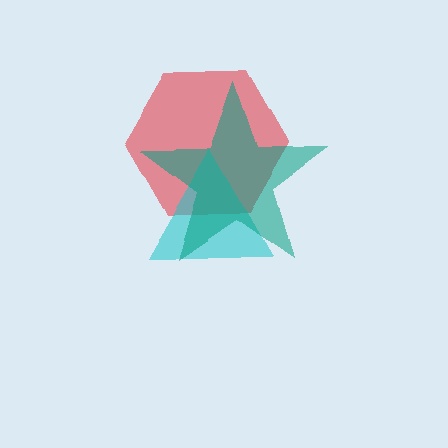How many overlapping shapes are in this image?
There are 3 overlapping shapes in the image.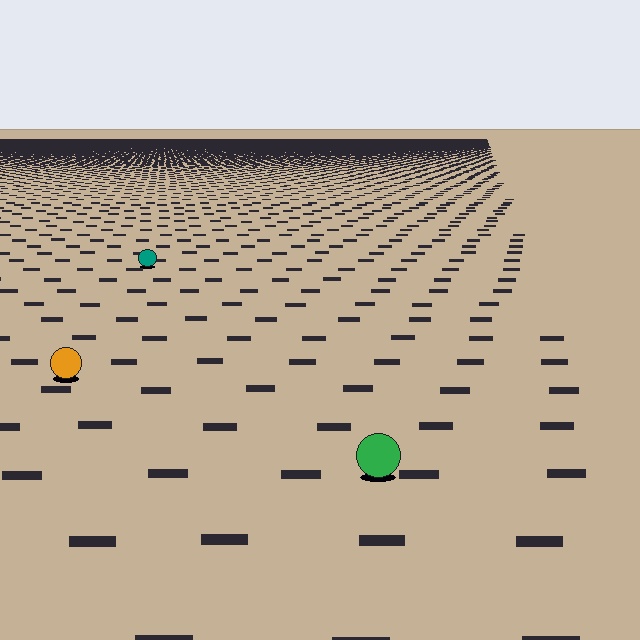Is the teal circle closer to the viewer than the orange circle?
No. The orange circle is closer — you can tell from the texture gradient: the ground texture is coarser near it.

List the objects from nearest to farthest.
From nearest to farthest: the green circle, the orange circle, the teal circle.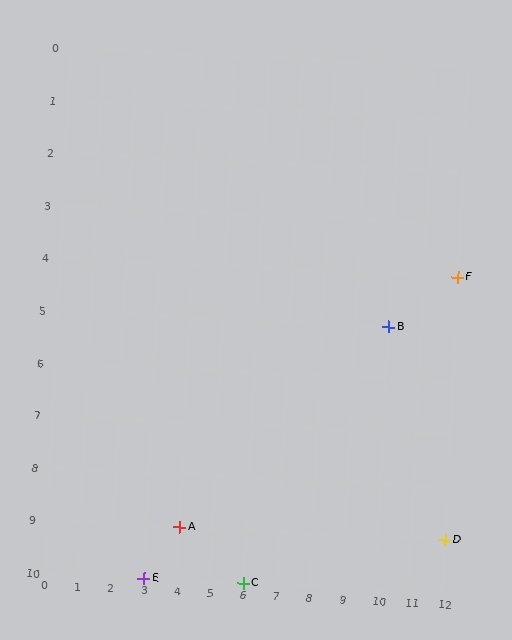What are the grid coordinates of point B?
Point B is at grid coordinates (10, 5).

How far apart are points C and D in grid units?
Points C and D are 6 columns and 1 row apart (about 6.1 grid units diagonally).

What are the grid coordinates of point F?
Point F is at grid coordinates (12, 4).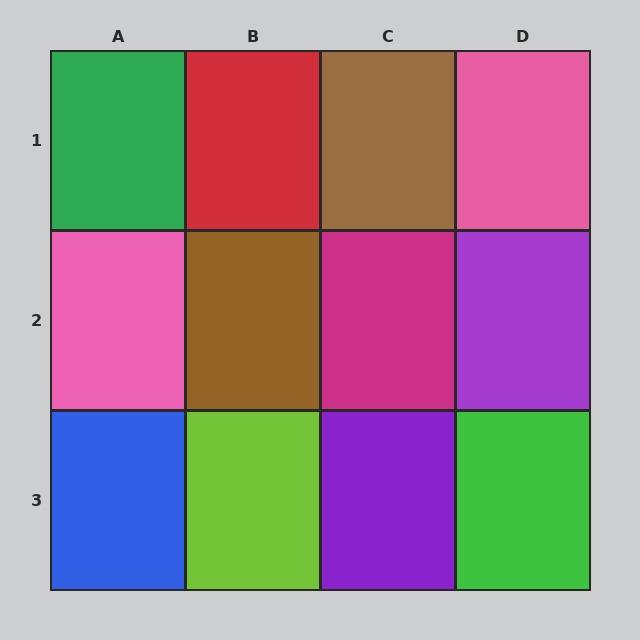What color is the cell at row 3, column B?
Lime.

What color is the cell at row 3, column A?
Blue.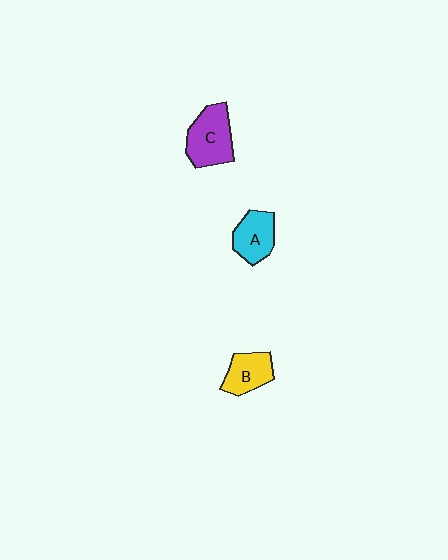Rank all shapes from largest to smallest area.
From largest to smallest: C (purple), A (cyan), B (yellow).